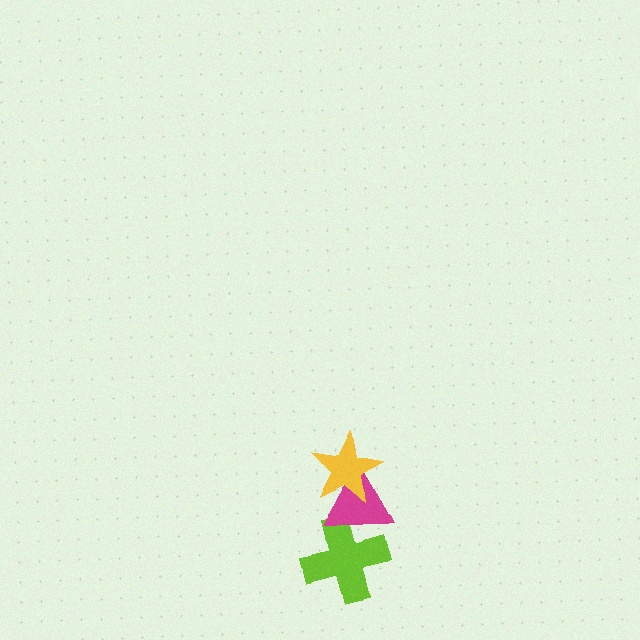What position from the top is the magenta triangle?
The magenta triangle is 2nd from the top.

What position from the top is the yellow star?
The yellow star is 1st from the top.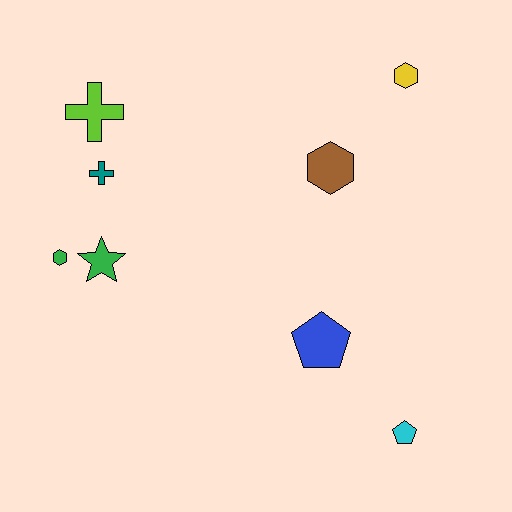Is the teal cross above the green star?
Yes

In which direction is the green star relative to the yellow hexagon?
The green star is to the left of the yellow hexagon.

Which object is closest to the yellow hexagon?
The brown hexagon is closest to the yellow hexagon.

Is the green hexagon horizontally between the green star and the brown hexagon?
No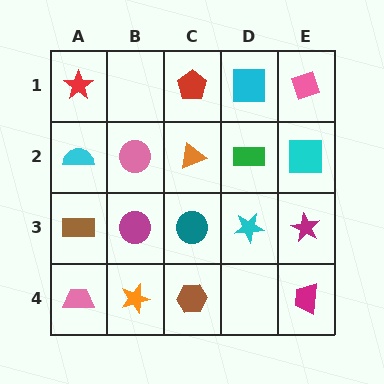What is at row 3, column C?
A teal circle.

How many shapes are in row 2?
5 shapes.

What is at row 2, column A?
A cyan semicircle.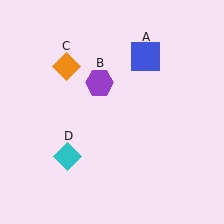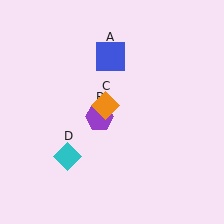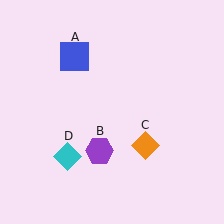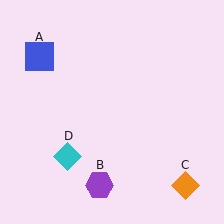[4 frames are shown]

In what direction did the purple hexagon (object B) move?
The purple hexagon (object B) moved down.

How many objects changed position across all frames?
3 objects changed position: blue square (object A), purple hexagon (object B), orange diamond (object C).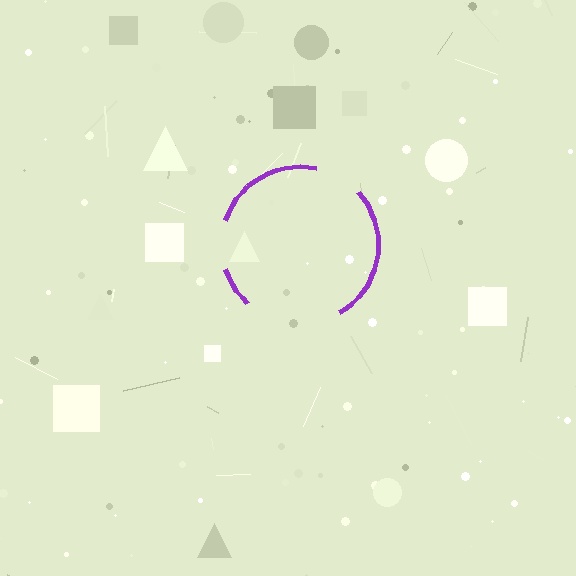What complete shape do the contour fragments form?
The contour fragments form a circle.